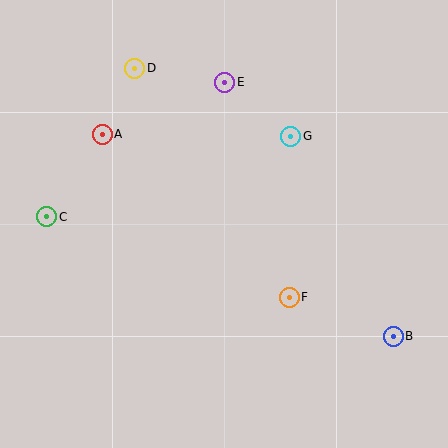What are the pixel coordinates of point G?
Point G is at (291, 136).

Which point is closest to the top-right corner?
Point G is closest to the top-right corner.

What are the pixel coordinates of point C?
Point C is at (47, 217).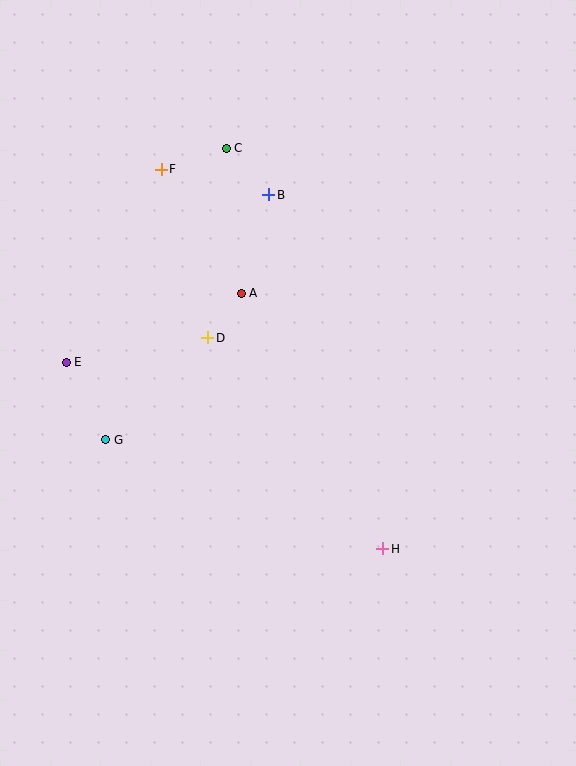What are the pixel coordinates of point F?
Point F is at (161, 169).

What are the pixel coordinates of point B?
Point B is at (269, 195).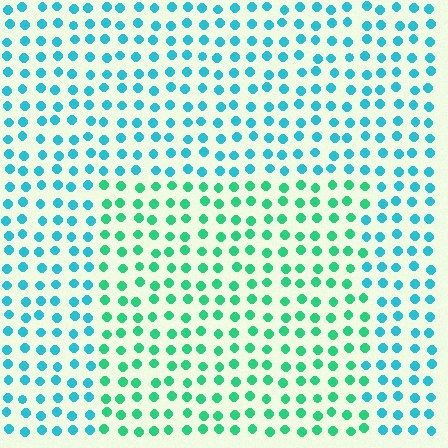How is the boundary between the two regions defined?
The boundary is defined purely by a slight shift in hue (about 36 degrees). Spacing, size, and orientation are identical on both sides.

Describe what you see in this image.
The image is filled with small cyan elements in a uniform arrangement. A rectangle-shaped region is visible where the elements are tinted to a slightly different hue, forming a subtle color boundary.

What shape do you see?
I see a rectangle.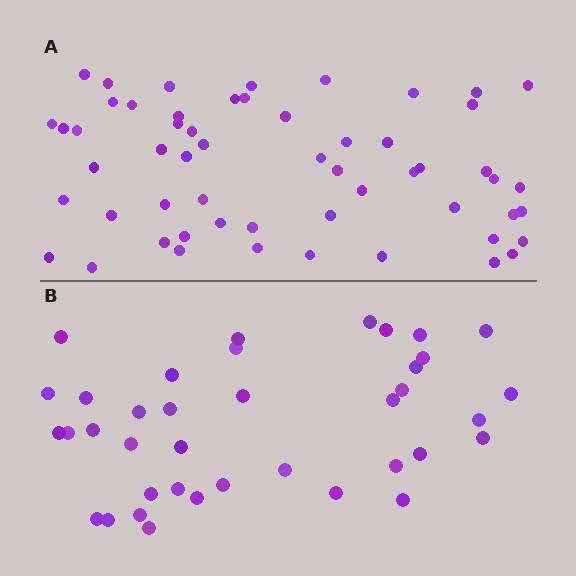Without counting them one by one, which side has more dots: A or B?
Region A (the top region) has more dots.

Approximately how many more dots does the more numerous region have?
Region A has approximately 20 more dots than region B.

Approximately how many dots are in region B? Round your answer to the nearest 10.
About 40 dots. (The exact count is 38, which rounds to 40.)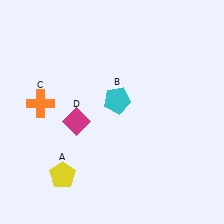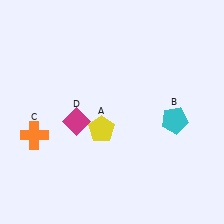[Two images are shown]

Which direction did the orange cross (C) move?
The orange cross (C) moved down.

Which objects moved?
The objects that moved are: the yellow pentagon (A), the cyan pentagon (B), the orange cross (C).